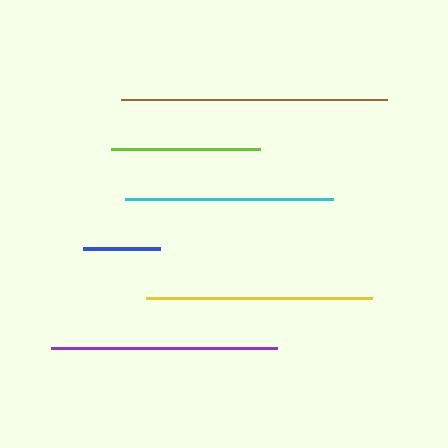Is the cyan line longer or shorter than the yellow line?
The yellow line is longer than the cyan line.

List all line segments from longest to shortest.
From longest to shortest: brown, yellow, purple, cyan, lime, blue.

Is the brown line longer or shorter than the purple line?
The brown line is longer than the purple line.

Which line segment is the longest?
The brown line is the longest at approximately 265 pixels.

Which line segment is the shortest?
The blue line is the shortest at approximately 77 pixels.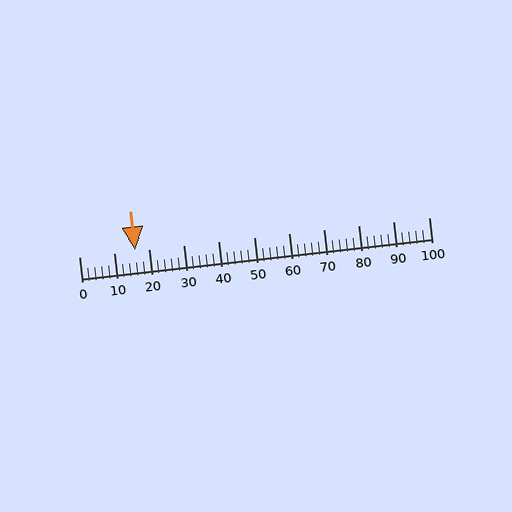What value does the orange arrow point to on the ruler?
The orange arrow points to approximately 16.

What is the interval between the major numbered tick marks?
The major tick marks are spaced 10 units apart.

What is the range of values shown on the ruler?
The ruler shows values from 0 to 100.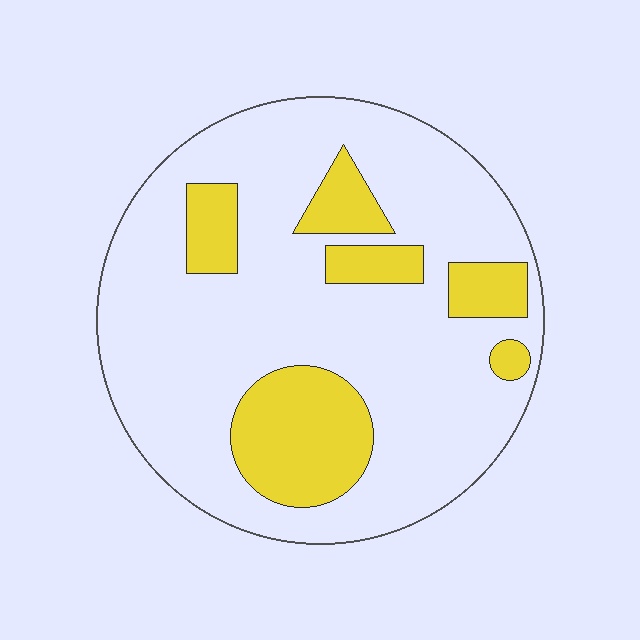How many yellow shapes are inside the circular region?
6.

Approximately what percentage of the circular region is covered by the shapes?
Approximately 20%.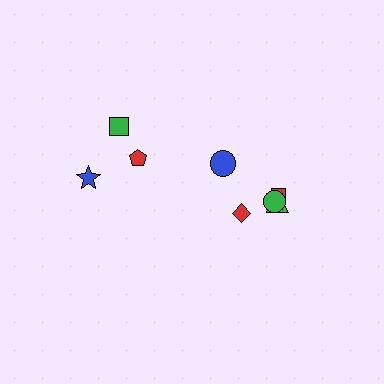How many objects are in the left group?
There are 3 objects.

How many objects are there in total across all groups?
There are 8 objects.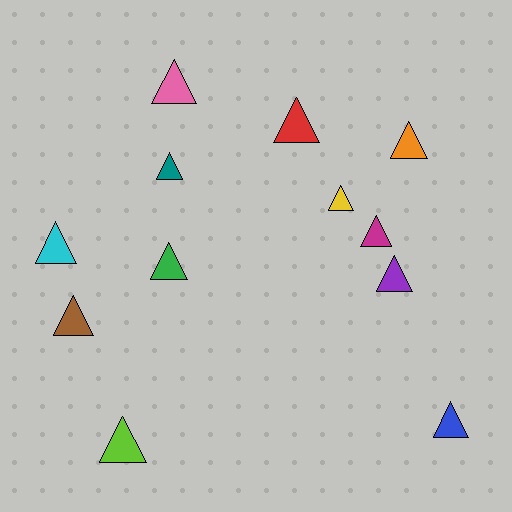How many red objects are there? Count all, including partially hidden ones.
There is 1 red object.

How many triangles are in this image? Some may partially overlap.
There are 12 triangles.